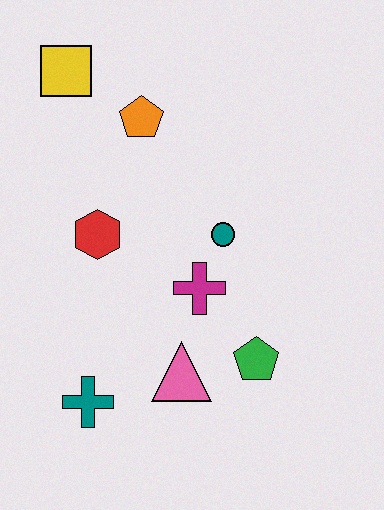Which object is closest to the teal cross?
The pink triangle is closest to the teal cross.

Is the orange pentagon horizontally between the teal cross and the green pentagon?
Yes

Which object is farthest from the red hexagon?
The green pentagon is farthest from the red hexagon.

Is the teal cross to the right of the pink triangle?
No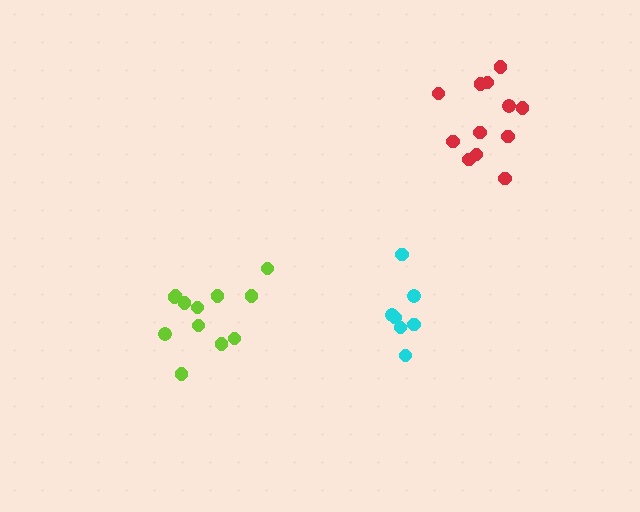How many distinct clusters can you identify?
There are 3 distinct clusters.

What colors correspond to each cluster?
The clusters are colored: cyan, red, lime.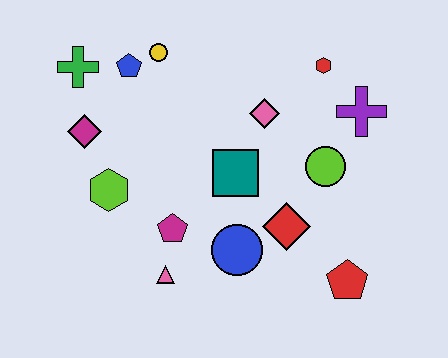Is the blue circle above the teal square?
No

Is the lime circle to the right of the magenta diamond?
Yes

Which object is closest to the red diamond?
The blue circle is closest to the red diamond.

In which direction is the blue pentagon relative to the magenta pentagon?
The blue pentagon is above the magenta pentagon.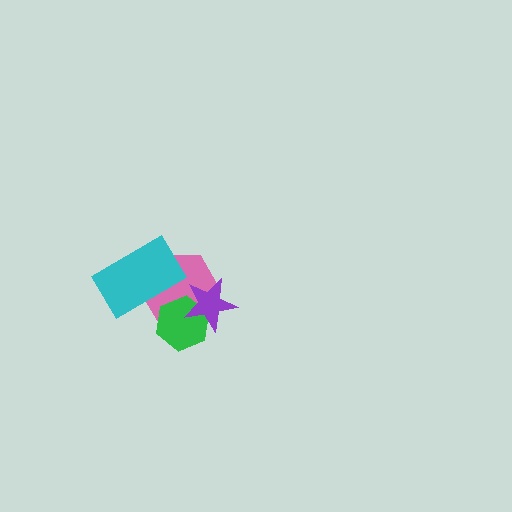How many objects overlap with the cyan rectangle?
1 object overlaps with the cyan rectangle.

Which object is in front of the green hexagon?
The purple star is in front of the green hexagon.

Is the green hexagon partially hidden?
Yes, it is partially covered by another shape.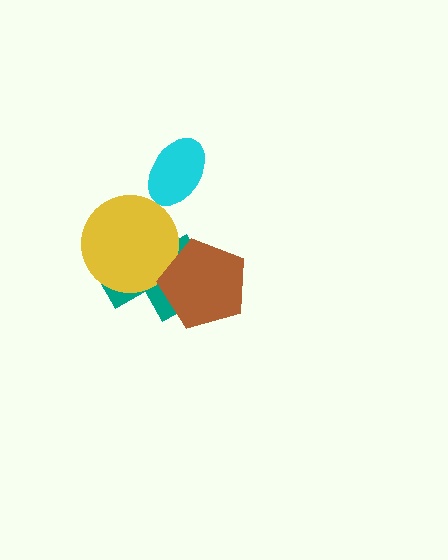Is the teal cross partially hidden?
Yes, it is partially covered by another shape.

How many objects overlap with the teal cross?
2 objects overlap with the teal cross.